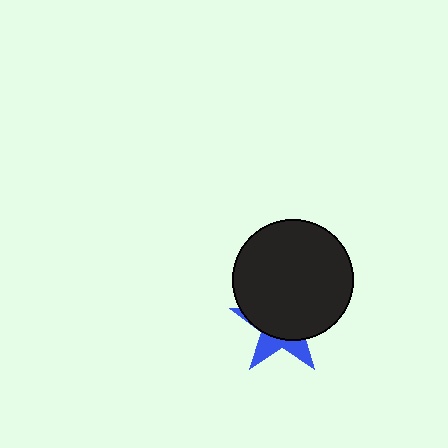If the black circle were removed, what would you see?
You would see the complete blue star.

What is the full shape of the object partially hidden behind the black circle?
The partially hidden object is a blue star.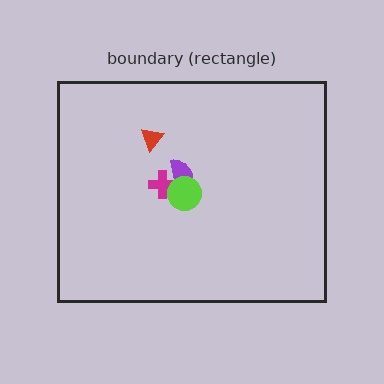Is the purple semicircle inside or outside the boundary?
Inside.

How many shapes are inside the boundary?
4 inside, 0 outside.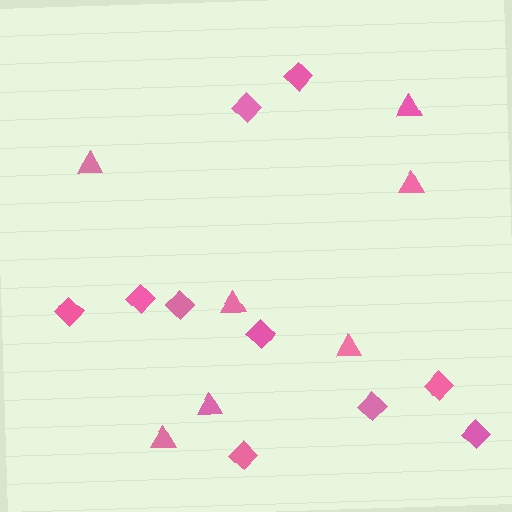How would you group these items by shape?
There are 2 groups: one group of diamonds (10) and one group of triangles (7).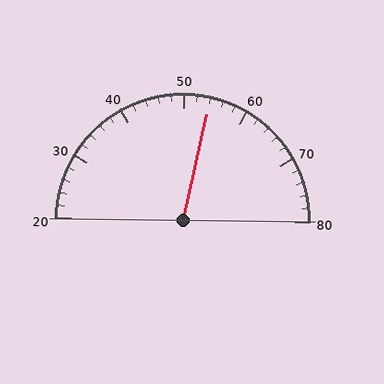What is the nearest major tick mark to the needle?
The nearest major tick mark is 50.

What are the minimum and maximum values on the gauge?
The gauge ranges from 20 to 80.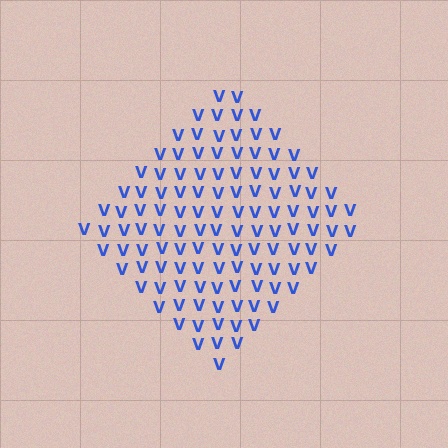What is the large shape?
The large shape is a diamond.